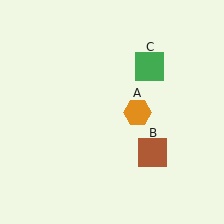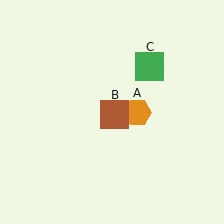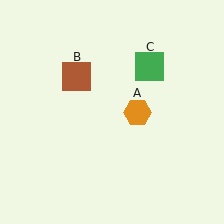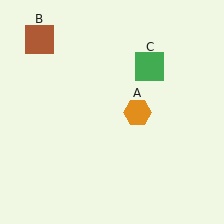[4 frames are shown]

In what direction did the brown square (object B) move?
The brown square (object B) moved up and to the left.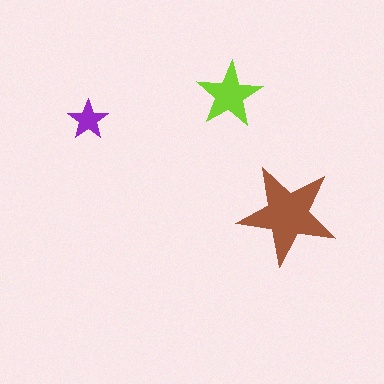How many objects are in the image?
There are 3 objects in the image.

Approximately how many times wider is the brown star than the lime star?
About 1.5 times wider.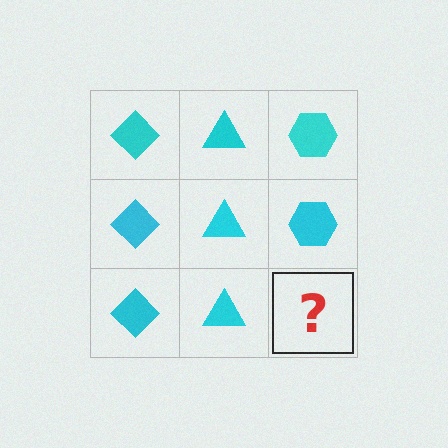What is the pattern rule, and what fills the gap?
The rule is that each column has a consistent shape. The gap should be filled with a cyan hexagon.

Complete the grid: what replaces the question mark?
The question mark should be replaced with a cyan hexagon.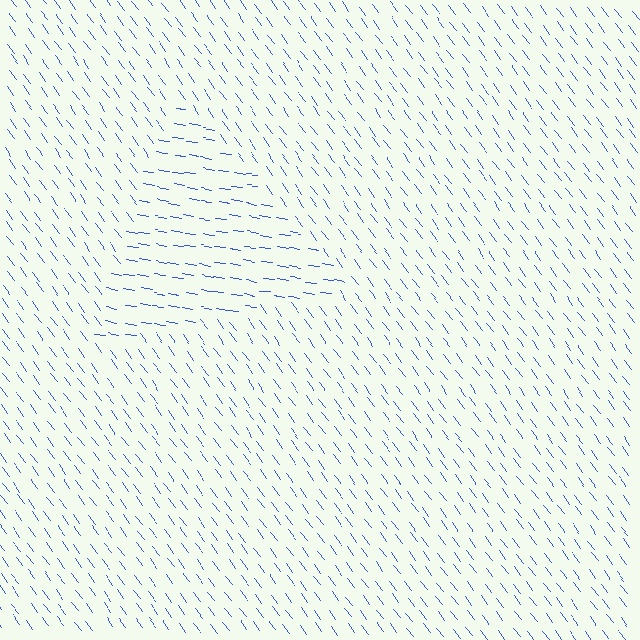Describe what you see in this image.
The image is filled with small blue line segments. A triangle region in the image has lines oriented differently from the surrounding lines, creating a visible texture boundary.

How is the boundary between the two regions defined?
The boundary is defined purely by a change in line orientation (approximately 45 degrees difference). All lines are the same color and thickness.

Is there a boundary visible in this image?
Yes, there is a texture boundary formed by a change in line orientation.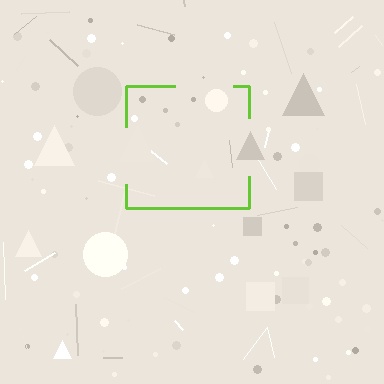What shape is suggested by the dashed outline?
The dashed outline suggests a square.